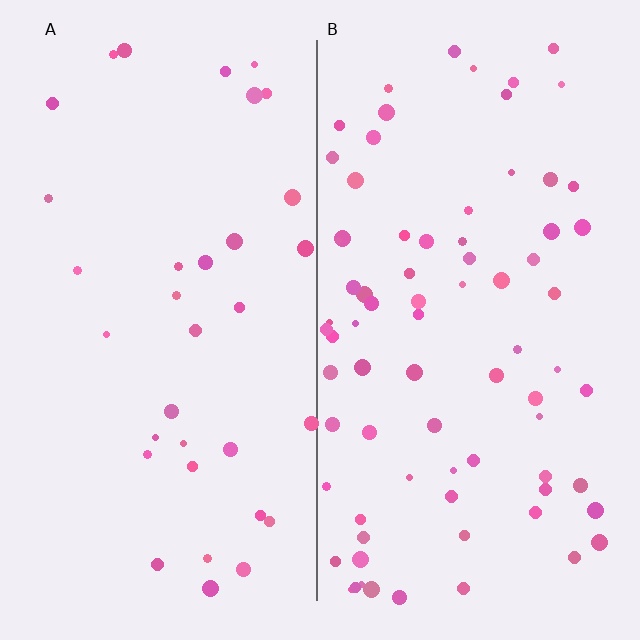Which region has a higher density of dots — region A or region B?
B (the right).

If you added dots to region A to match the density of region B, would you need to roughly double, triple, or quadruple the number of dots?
Approximately double.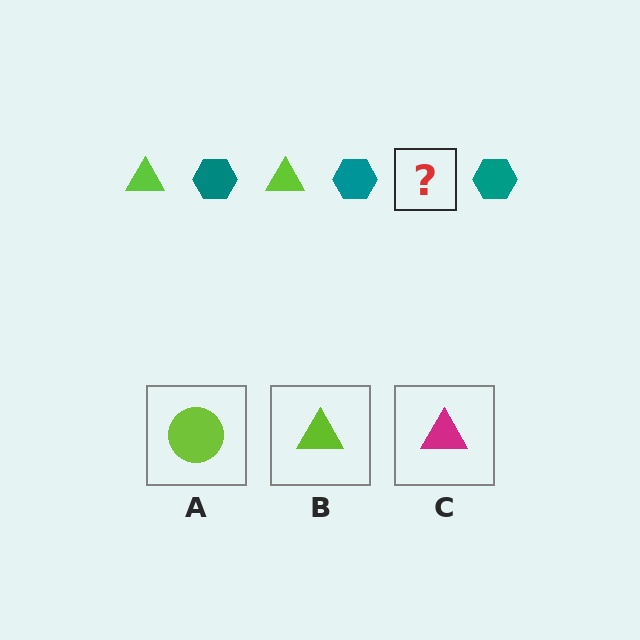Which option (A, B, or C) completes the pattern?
B.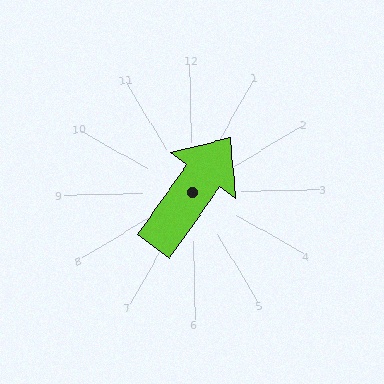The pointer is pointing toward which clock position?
Roughly 1 o'clock.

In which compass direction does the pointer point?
Northeast.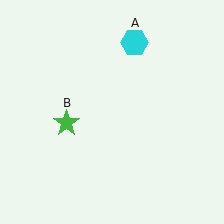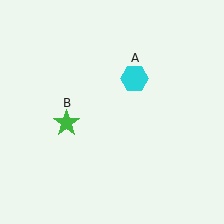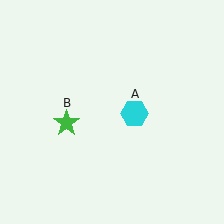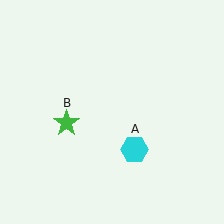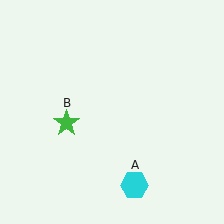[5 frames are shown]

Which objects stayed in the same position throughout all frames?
Green star (object B) remained stationary.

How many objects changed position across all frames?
1 object changed position: cyan hexagon (object A).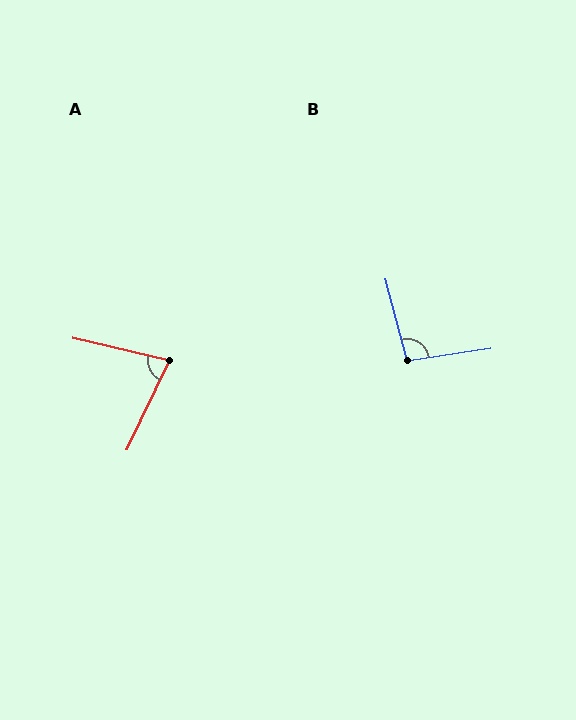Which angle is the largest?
B, at approximately 96 degrees.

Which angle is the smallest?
A, at approximately 77 degrees.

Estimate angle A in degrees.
Approximately 77 degrees.